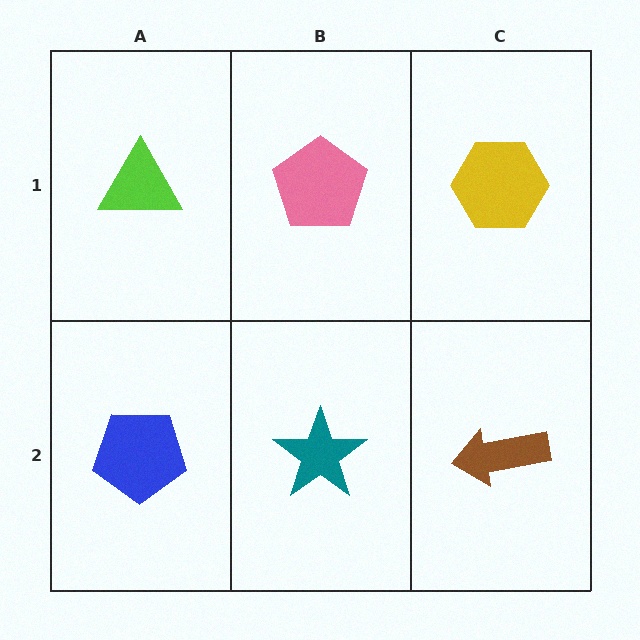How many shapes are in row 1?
3 shapes.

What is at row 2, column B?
A teal star.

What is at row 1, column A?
A lime triangle.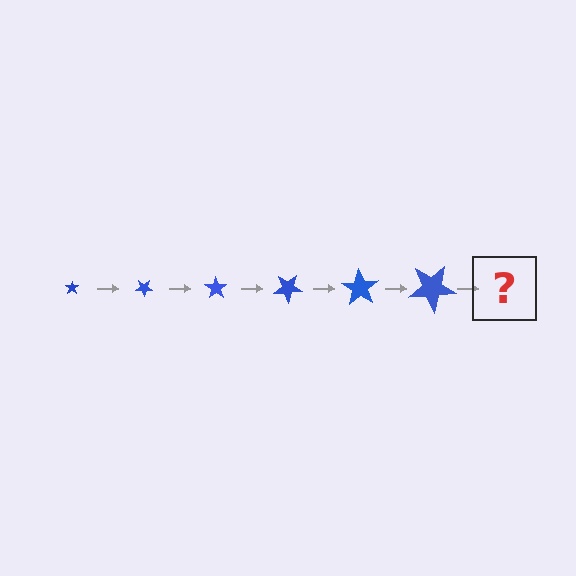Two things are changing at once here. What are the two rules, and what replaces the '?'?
The two rules are that the star grows larger each step and it rotates 35 degrees each step. The '?' should be a star, larger than the previous one and rotated 210 degrees from the start.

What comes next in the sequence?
The next element should be a star, larger than the previous one and rotated 210 degrees from the start.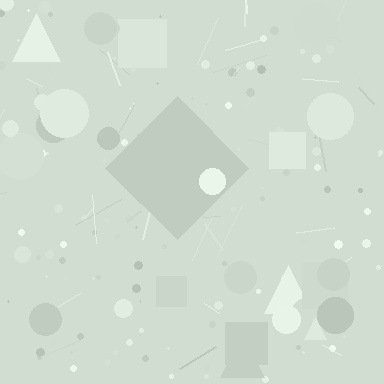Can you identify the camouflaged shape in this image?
The camouflaged shape is a diamond.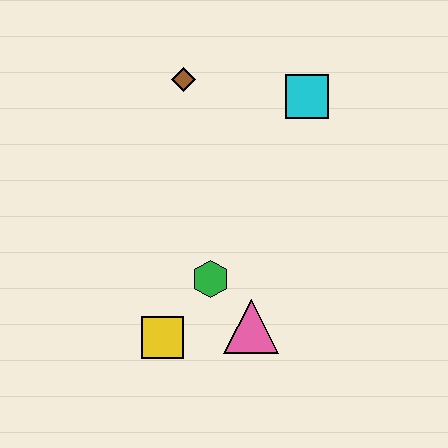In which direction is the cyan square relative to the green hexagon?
The cyan square is above the green hexagon.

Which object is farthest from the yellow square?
The cyan square is farthest from the yellow square.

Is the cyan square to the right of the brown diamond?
Yes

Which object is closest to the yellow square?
The green hexagon is closest to the yellow square.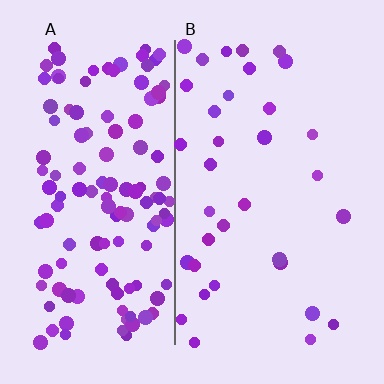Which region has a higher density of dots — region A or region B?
A (the left).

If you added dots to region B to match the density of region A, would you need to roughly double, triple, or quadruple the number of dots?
Approximately quadruple.